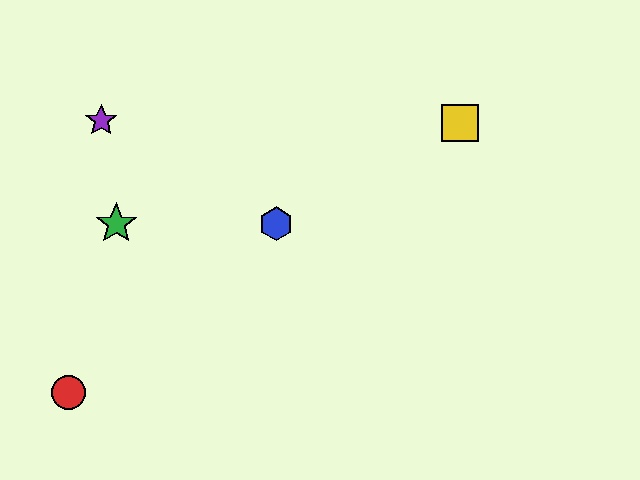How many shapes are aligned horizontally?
2 shapes (the blue hexagon, the green star) are aligned horizontally.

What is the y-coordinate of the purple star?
The purple star is at y≈121.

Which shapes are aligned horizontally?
The blue hexagon, the green star are aligned horizontally.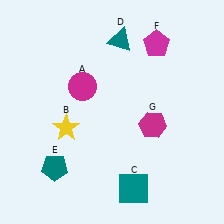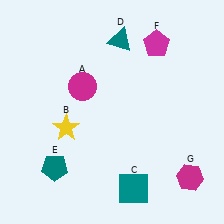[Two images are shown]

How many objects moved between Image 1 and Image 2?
1 object moved between the two images.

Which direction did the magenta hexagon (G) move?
The magenta hexagon (G) moved down.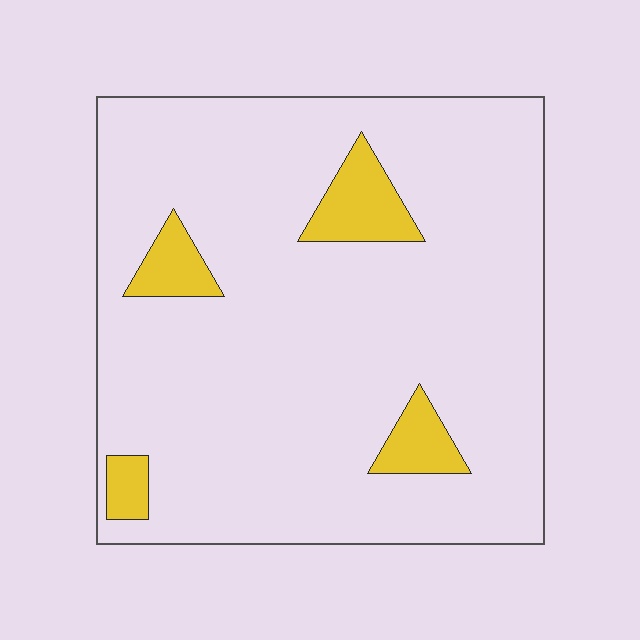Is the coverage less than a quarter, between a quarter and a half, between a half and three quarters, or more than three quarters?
Less than a quarter.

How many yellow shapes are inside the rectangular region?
4.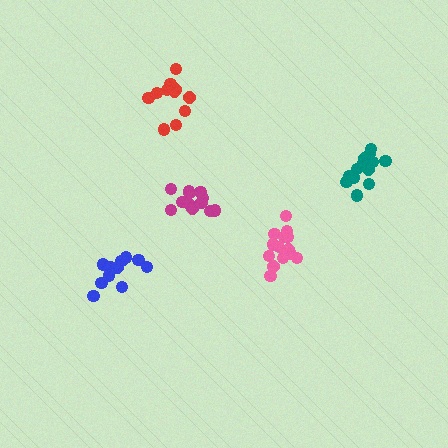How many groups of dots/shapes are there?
There are 5 groups.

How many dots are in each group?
Group 1: 14 dots, Group 2: 14 dots, Group 3: 11 dots, Group 4: 11 dots, Group 5: 13 dots (63 total).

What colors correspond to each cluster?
The clusters are colored: pink, teal, blue, red, magenta.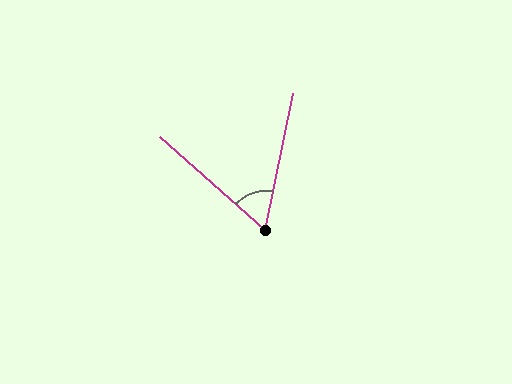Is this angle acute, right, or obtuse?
It is acute.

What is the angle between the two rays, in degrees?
Approximately 60 degrees.